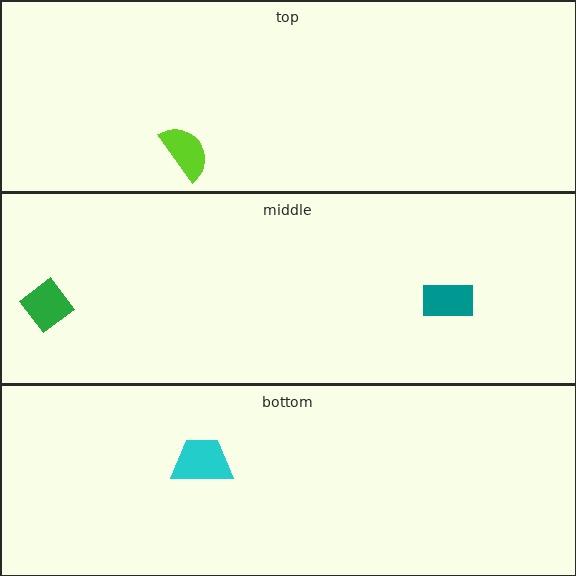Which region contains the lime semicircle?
The top region.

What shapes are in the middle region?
The teal rectangle, the green diamond.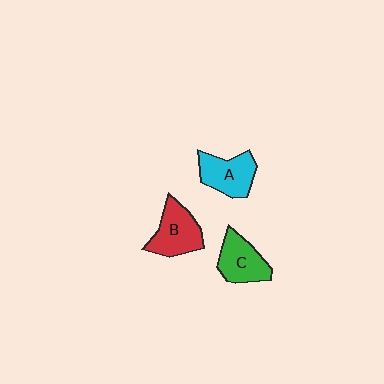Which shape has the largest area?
Shape B (red).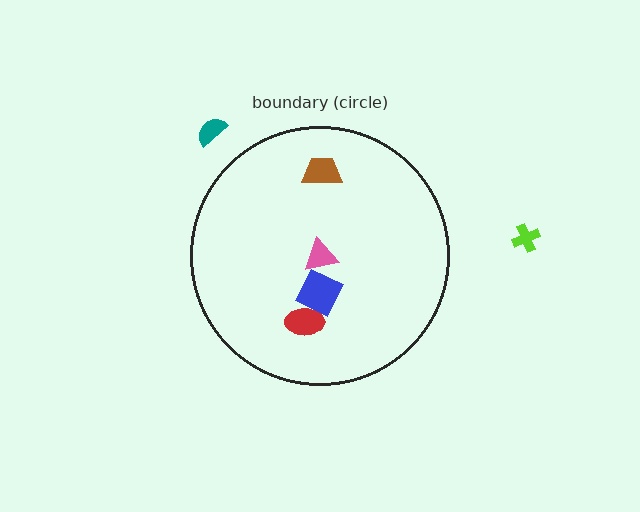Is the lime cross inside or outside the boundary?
Outside.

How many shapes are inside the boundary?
4 inside, 2 outside.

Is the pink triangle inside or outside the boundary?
Inside.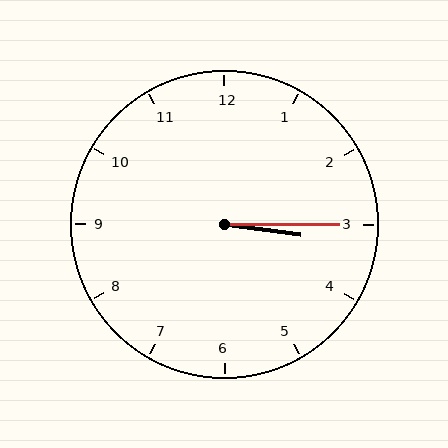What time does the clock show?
3:15.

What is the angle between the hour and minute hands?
Approximately 8 degrees.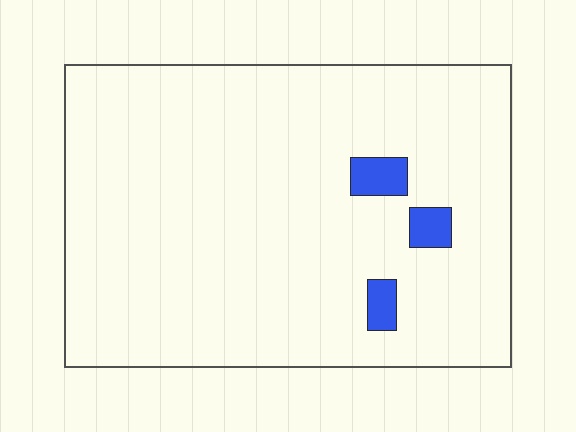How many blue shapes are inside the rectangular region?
3.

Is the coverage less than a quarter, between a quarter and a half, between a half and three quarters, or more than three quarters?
Less than a quarter.